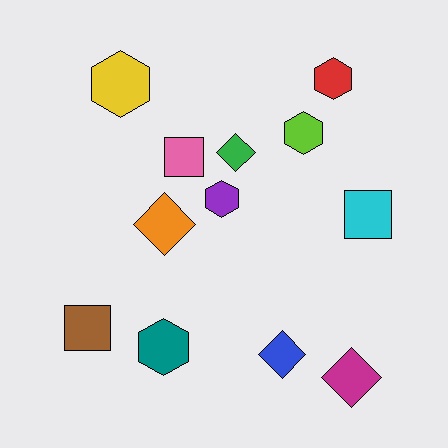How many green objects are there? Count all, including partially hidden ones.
There is 1 green object.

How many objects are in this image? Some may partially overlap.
There are 12 objects.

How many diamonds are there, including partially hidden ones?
There are 4 diamonds.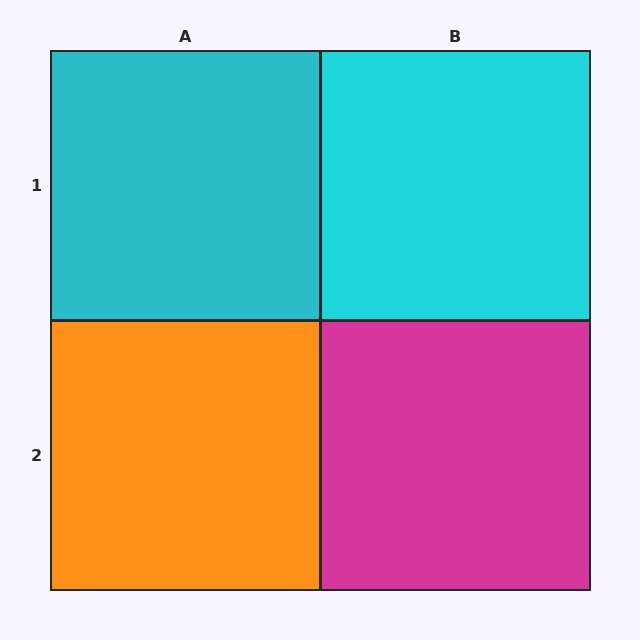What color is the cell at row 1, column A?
Cyan.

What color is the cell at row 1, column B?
Cyan.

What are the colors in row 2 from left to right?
Orange, magenta.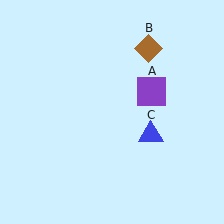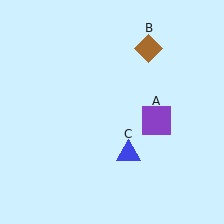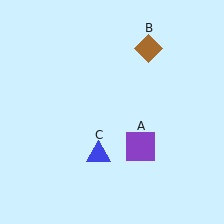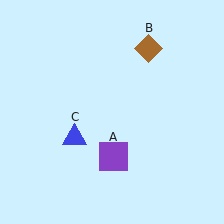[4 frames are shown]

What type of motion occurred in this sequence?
The purple square (object A), blue triangle (object C) rotated clockwise around the center of the scene.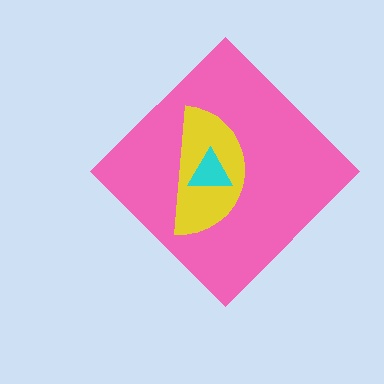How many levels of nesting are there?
3.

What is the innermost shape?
The cyan triangle.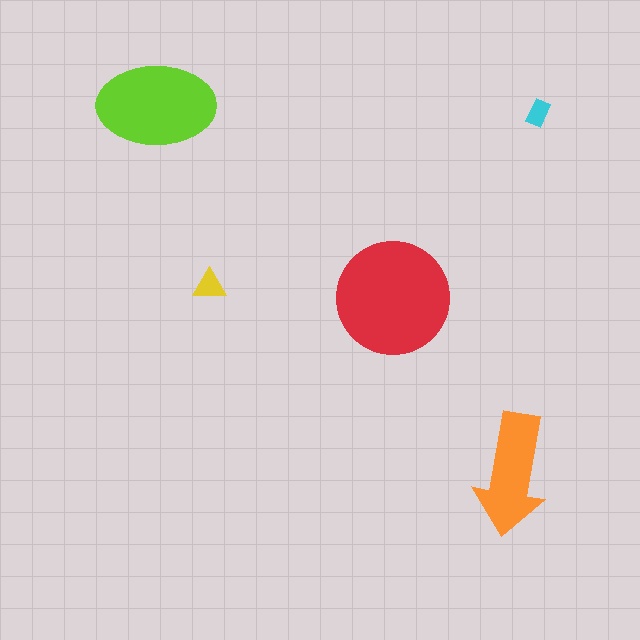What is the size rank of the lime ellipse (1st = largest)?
2nd.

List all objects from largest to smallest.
The red circle, the lime ellipse, the orange arrow, the yellow triangle, the cyan rectangle.